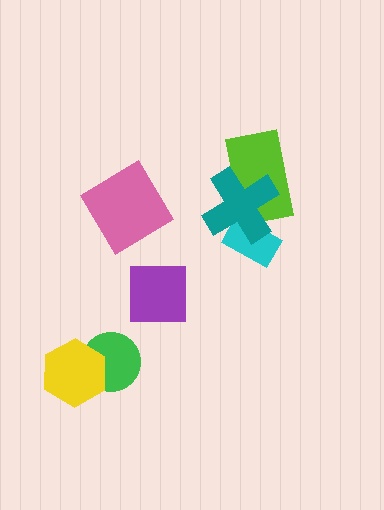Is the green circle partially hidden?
Yes, it is partially covered by another shape.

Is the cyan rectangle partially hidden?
Yes, it is partially covered by another shape.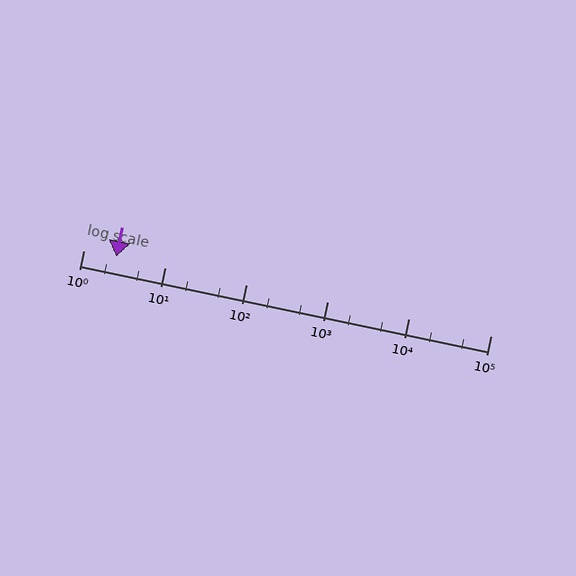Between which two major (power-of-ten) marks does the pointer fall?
The pointer is between 1 and 10.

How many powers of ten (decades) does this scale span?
The scale spans 5 decades, from 1 to 100000.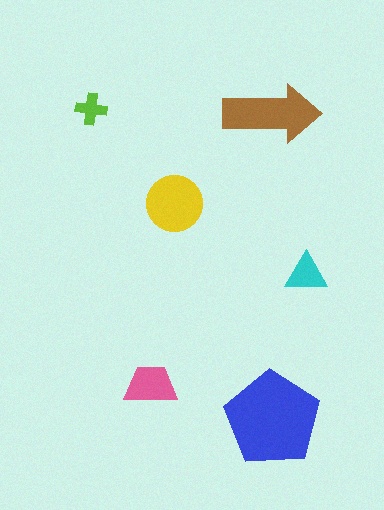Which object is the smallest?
The lime cross.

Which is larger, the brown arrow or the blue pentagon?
The blue pentagon.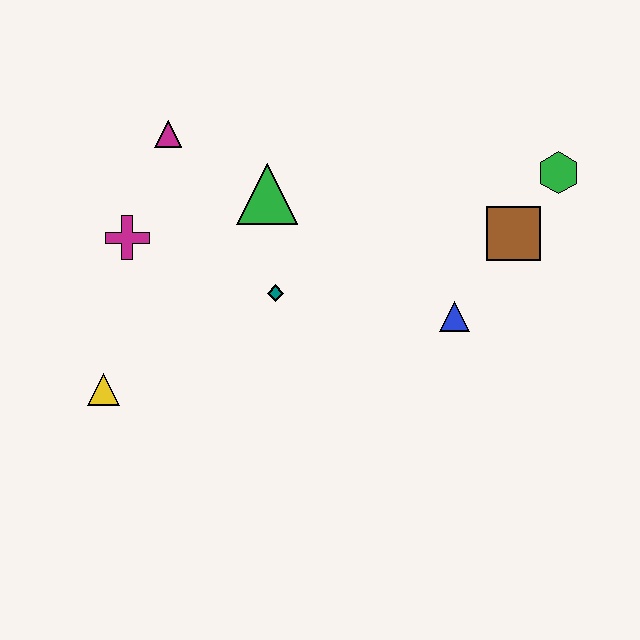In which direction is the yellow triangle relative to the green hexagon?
The yellow triangle is to the left of the green hexagon.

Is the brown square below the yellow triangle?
No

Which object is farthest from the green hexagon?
The yellow triangle is farthest from the green hexagon.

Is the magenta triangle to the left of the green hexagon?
Yes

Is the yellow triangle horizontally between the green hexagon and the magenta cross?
No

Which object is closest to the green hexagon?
The brown square is closest to the green hexagon.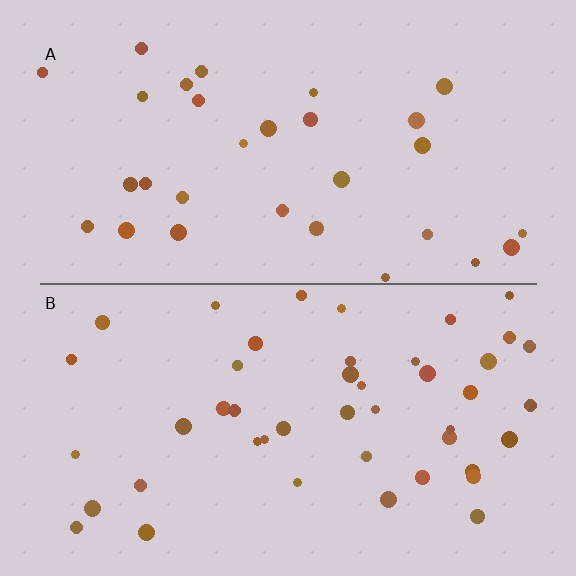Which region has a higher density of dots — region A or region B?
B (the bottom).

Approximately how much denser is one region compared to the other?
Approximately 1.5× — region B over region A.